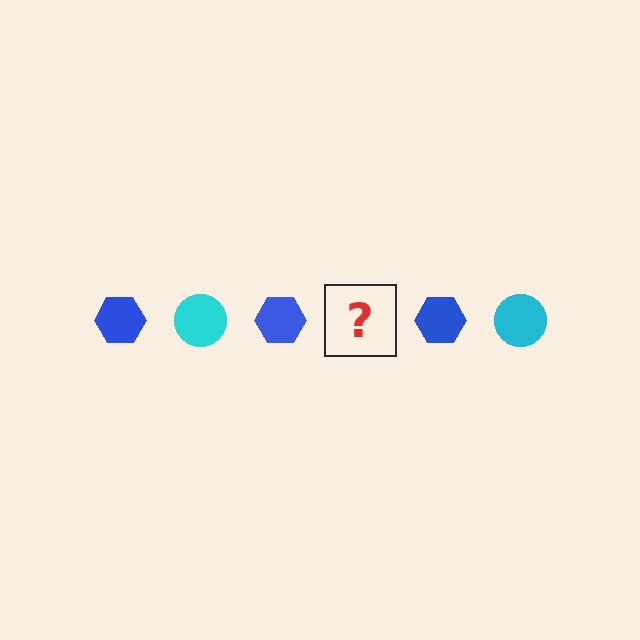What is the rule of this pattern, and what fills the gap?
The rule is that the pattern alternates between blue hexagon and cyan circle. The gap should be filled with a cyan circle.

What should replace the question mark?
The question mark should be replaced with a cyan circle.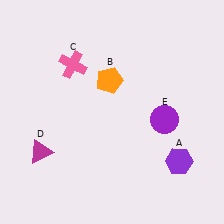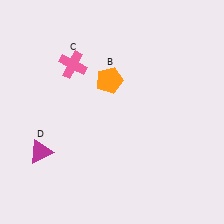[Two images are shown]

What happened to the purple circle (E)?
The purple circle (E) was removed in Image 2. It was in the bottom-right area of Image 1.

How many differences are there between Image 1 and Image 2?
There are 2 differences between the two images.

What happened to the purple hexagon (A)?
The purple hexagon (A) was removed in Image 2. It was in the bottom-right area of Image 1.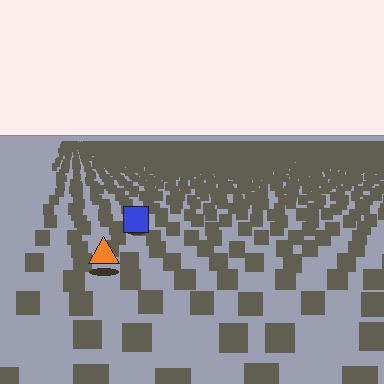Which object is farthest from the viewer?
The blue square is farthest from the viewer. It appears smaller and the ground texture around it is denser.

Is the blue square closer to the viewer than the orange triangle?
No. The orange triangle is closer — you can tell from the texture gradient: the ground texture is coarser near it.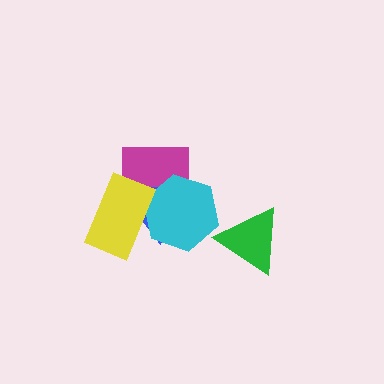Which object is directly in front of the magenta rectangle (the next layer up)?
The cyan hexagon is directly in front of the magenta rectangle.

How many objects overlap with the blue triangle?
3 objects overlap with the blue triangle.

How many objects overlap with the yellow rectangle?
3 objects overlap with the yellow rectangle.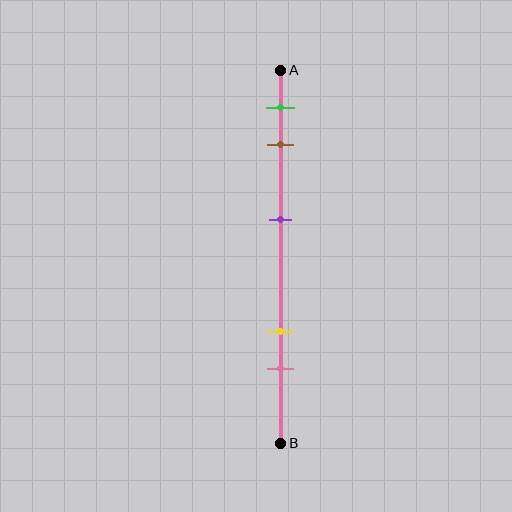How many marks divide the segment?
There are 5 marks dividing the segment.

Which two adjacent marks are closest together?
The green and brown marks are the closest adjacent pair.